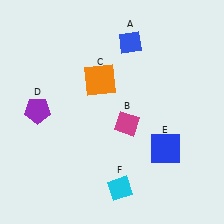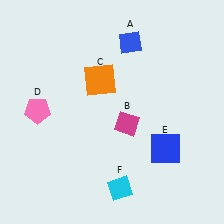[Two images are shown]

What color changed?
The pentagon (D) changed from purple in Image 1 to pink in Image 2.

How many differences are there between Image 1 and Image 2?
There is 1 difference between the two images.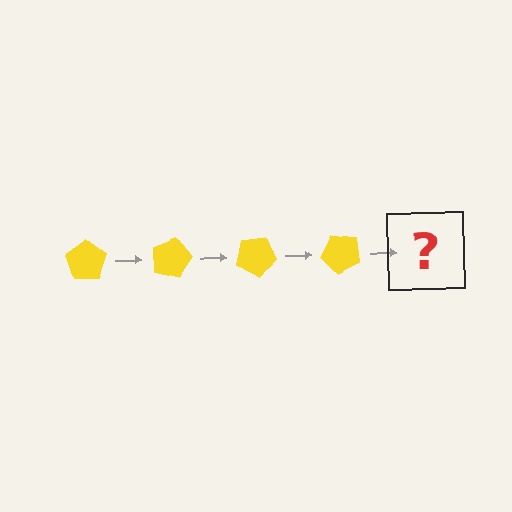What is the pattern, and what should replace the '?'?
The pattern is that the pentagon rotates 15 degrees each step. The '?' should be a yellow pentagon rotated 60 degrees.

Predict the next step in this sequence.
The next step is a yellow pentagon rotated 60 degrees.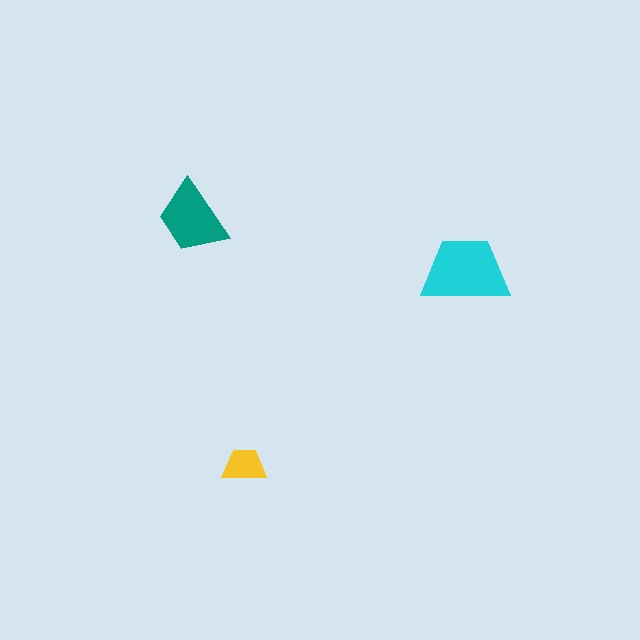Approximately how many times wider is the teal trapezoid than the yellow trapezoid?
About 1.5 times wider.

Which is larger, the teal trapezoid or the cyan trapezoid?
The cyan one.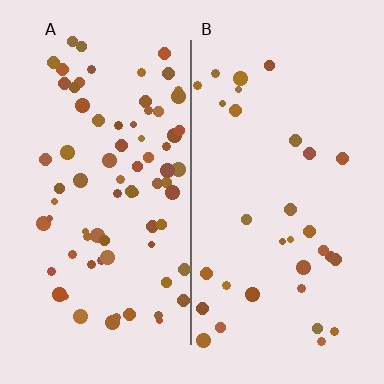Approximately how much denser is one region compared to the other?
Approximately 2.4× — region A over region B.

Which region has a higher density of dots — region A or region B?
A (the left).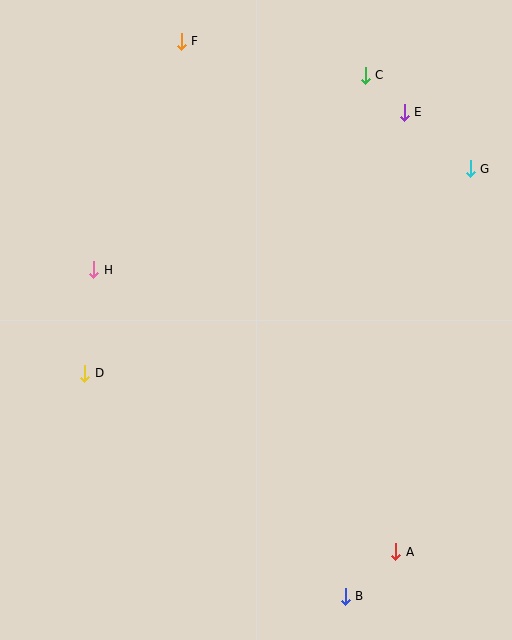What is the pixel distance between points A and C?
The distance between A and C is 478 pixels.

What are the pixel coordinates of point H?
Point H is at (94, 270).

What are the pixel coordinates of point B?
Point B is at (345, 596).